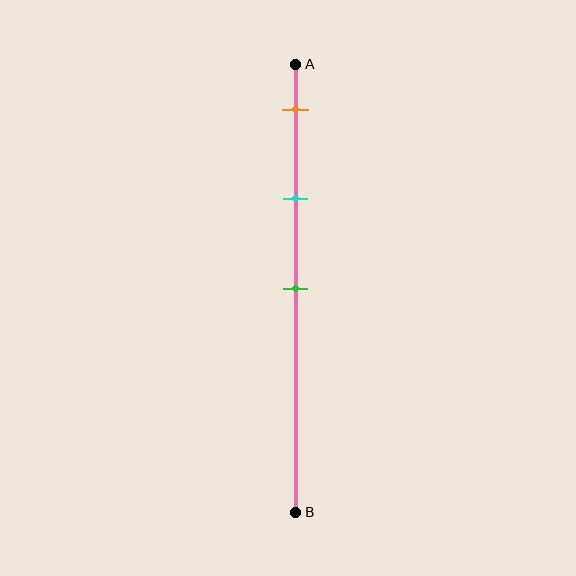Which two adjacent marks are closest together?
The orange and cyan marks are the closest adjacent pair.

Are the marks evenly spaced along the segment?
Yes, the marks are approximately evenly spaced.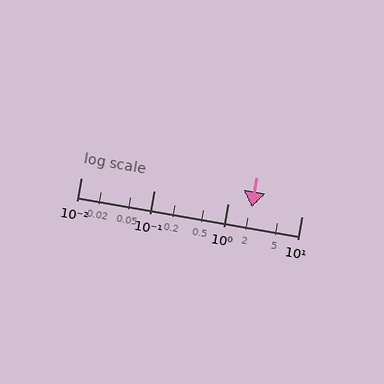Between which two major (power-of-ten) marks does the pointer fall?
The pointer is between 1 and 10.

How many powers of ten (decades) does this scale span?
The scale spans 3 decades, from 0.01 to 10.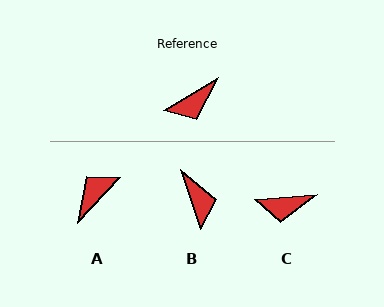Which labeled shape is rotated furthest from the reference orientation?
A, about 164 degrees away.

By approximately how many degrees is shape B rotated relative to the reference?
Approximately 78 degrees counter-clockwise.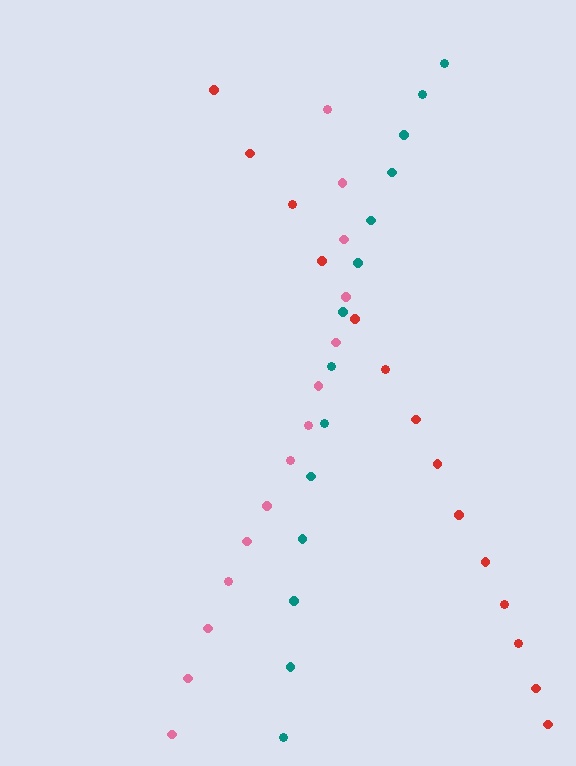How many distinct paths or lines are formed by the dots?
There are 3 distinct paths.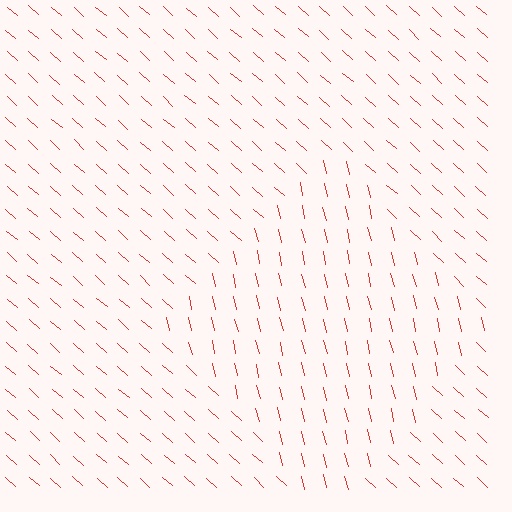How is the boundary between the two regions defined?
The boundary is defined purely by a change in line orientation (approximately 35 degrees difference). All lines are the same color and thickness.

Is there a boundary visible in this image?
Yes, there is a texture boundary formed by a change in line orientation.